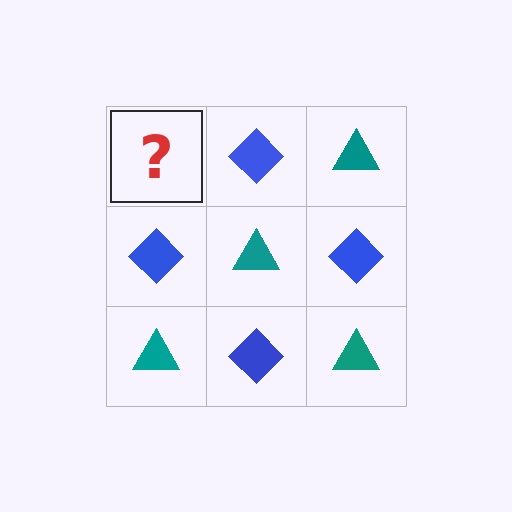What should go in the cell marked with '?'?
The missing cell should contain a teal triangle.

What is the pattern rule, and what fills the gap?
The rule is that it alternates teal triangle and blue diamond in a checkerboard pattern. The gap should be filled with a teal triangle.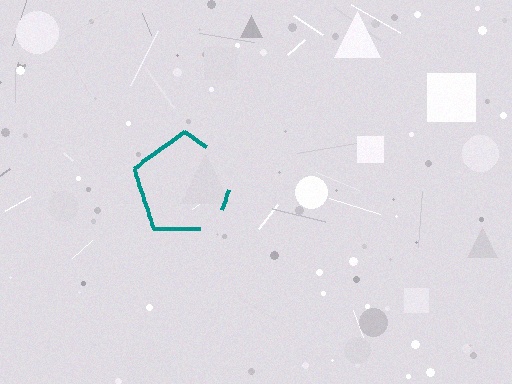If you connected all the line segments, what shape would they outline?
They would outline a pentagon.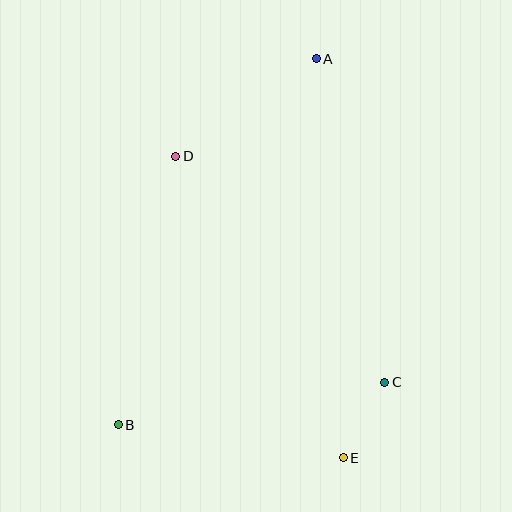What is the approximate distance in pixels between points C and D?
The distance between C and D is approximately 308 pixels.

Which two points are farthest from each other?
Points A and B are farthest from each other.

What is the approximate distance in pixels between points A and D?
The distance between A and D is approximately 171 pixels.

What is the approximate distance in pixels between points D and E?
The distance between D and E is approximately 345 pixels.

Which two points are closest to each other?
Points C and E are closest to each other.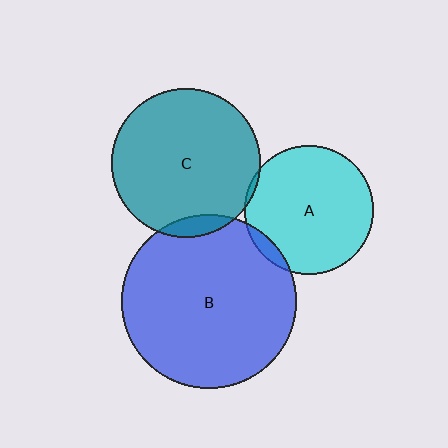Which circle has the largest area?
Circle B (blue).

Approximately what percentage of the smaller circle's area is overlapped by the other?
Approximately 5%.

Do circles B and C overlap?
Yes.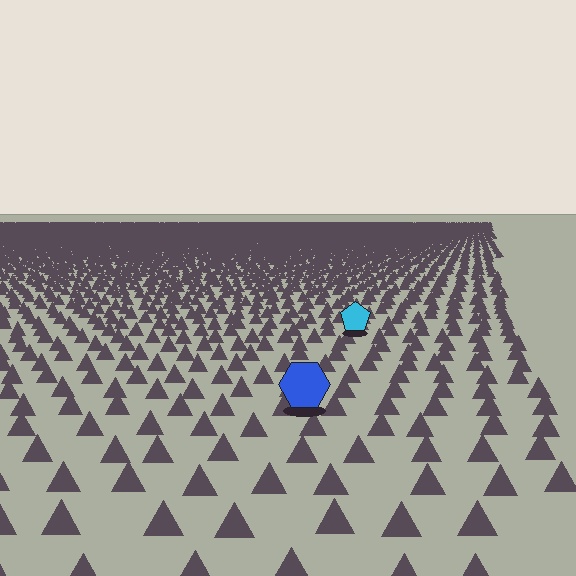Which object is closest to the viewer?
The blue hexagon is closest. The texture marks near it are larger and more spread out.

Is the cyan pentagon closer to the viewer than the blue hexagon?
No. The blue hexagon is closer — you can tell from the texture gradient: the ground texture is coarser near it.